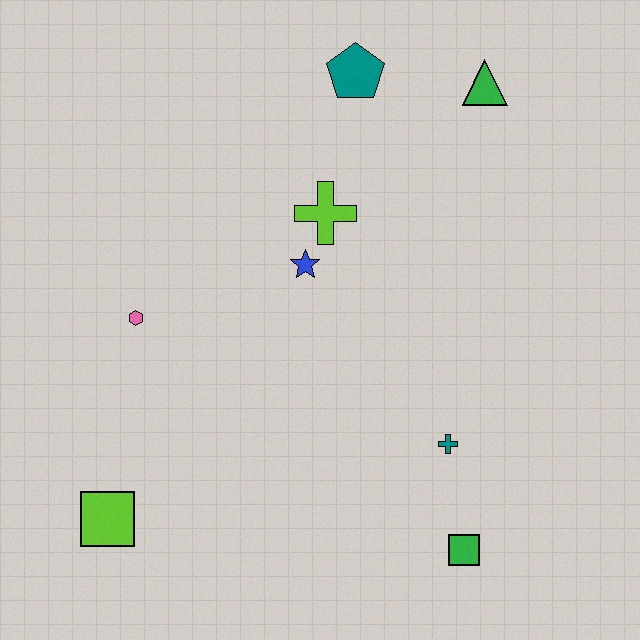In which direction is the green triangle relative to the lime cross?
The green triangle is to the right of the lime cross.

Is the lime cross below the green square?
No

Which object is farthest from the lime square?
The green triangle is farthest from the lime square.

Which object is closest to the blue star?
The lime cross is closest to the blue star.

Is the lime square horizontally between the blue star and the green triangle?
No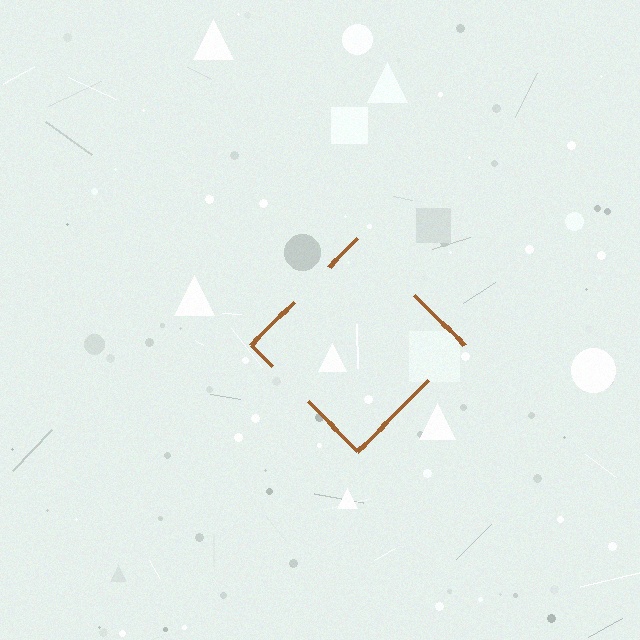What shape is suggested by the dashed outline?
The dashed outline suggests a diamond.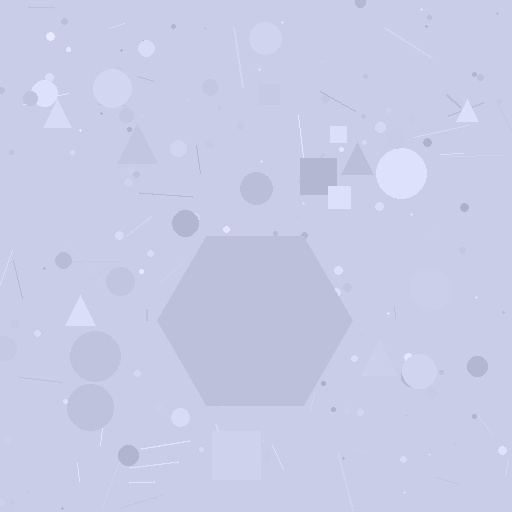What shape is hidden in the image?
A hexagon is hidden in the image.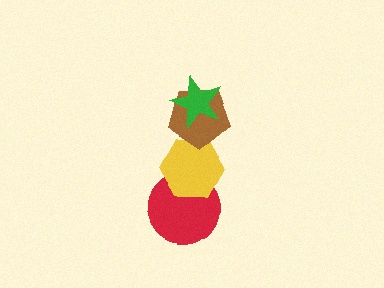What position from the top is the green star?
The green star is 1st from the top.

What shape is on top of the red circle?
The yellow hexagon is on top of the red circle.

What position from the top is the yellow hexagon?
The yellow hexagon is 3rd from the top.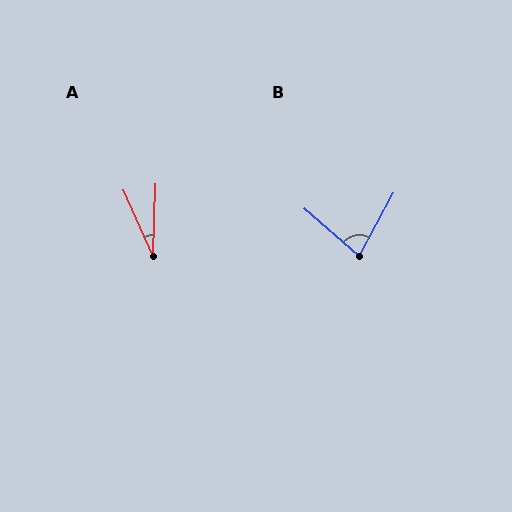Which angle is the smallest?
A, at approximately 26 degrees.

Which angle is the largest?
B, at approximately 77 degrees.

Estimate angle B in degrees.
Approximately 77 degrees.